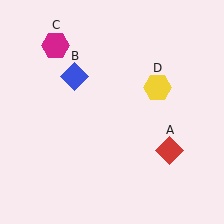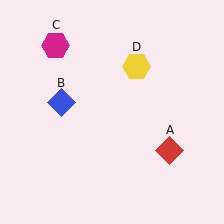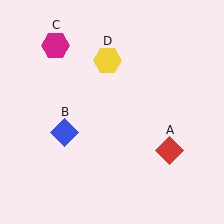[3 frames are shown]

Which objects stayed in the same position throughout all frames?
Red diamond (object A) and magenta hexagon (object C) remained stationary.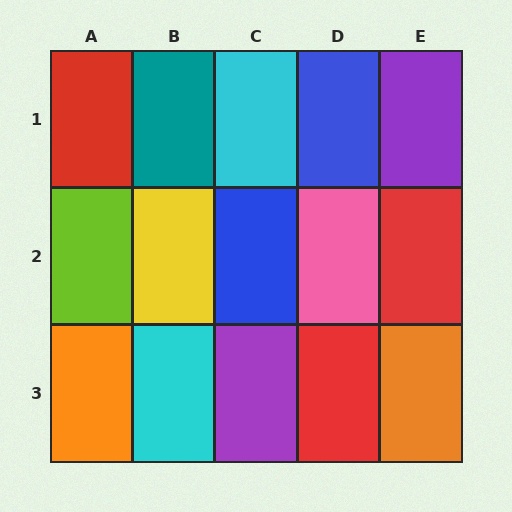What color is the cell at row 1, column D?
Blue.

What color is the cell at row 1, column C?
Cyan.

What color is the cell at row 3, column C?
Purple.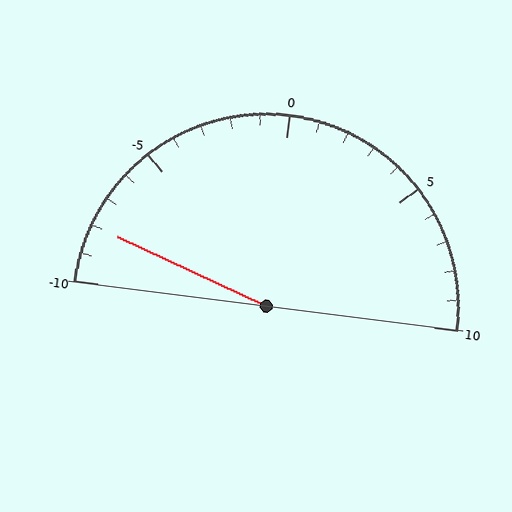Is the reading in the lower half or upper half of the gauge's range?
The reading is in the lower half of the range (-10 to 10).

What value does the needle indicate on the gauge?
The needle indicates approximately -8.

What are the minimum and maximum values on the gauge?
The gauge ranges from -10 to 10.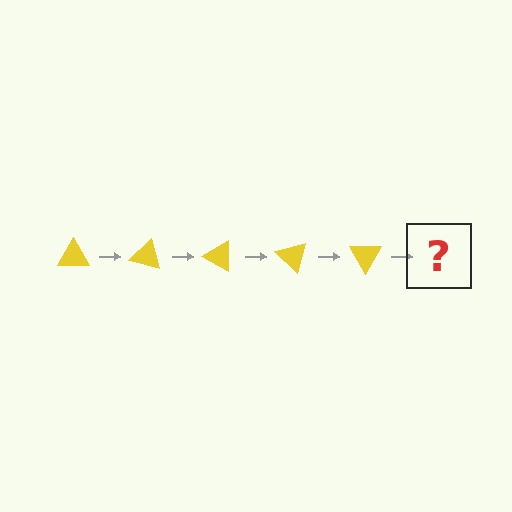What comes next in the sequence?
The next element should be a yellow triangle rotated 75 degrees.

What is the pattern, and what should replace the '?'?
The pattern is that the triangle rotates 15 degrees each step. The '?' should be a yellow triangle rotated 75 degrees.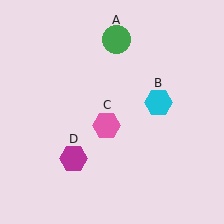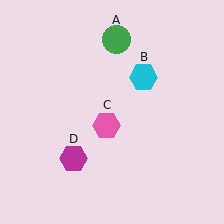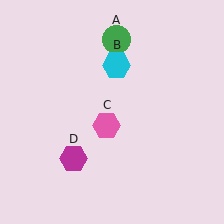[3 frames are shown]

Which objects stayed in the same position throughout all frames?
Green circle (object A) and pink hexagon (object C) and magenta hexagon (object D) remained stationary.